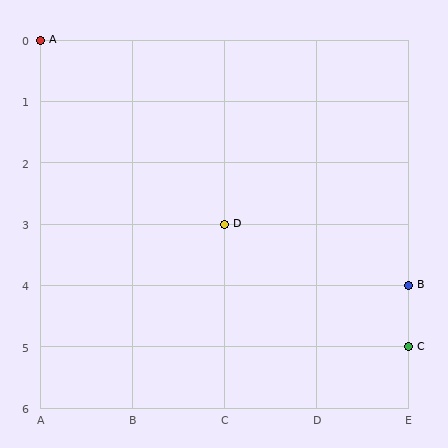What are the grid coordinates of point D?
Point D is at grid coordinates (C, 3).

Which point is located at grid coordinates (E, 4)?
Point B is at (E, 4).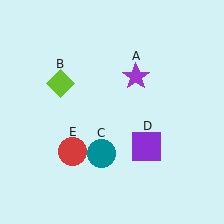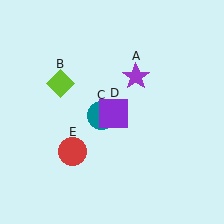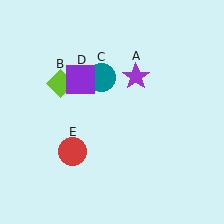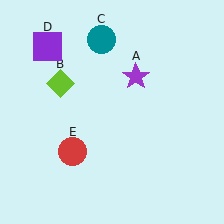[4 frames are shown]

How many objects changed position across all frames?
2 objects changed position: teal circle (object C), purple square (object D).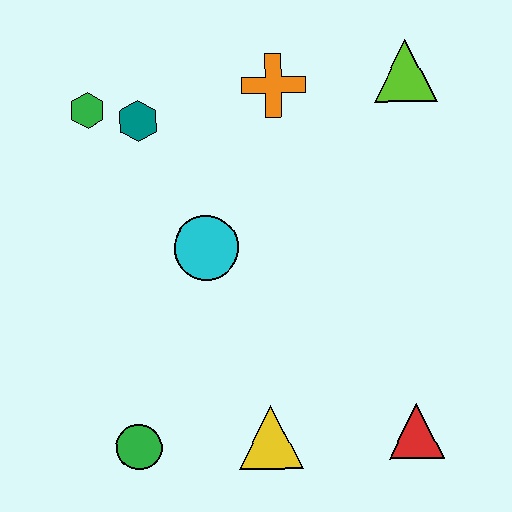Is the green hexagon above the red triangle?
Yes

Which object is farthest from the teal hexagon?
The red triangle is farthest from the teal hexagon.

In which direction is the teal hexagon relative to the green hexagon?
The teal hexagon is to the right of the green hexagon.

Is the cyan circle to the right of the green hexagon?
Yes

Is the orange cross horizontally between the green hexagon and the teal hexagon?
No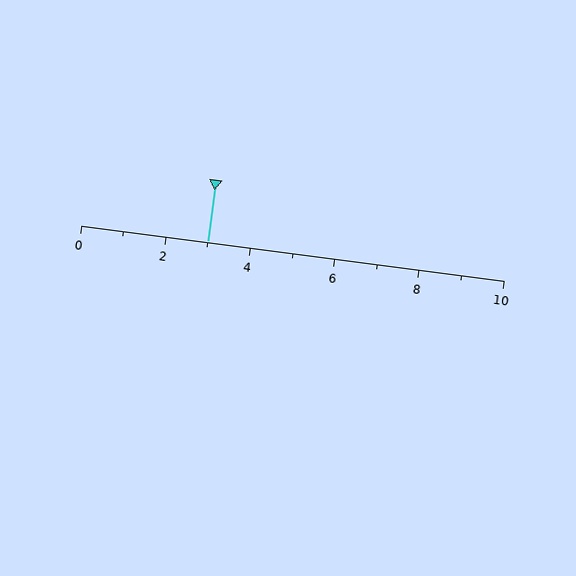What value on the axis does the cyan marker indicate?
The marker indicates approximately 3.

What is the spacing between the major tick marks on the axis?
The major ticks are spaced 2 apart.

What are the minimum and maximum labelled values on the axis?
The axis runs from 0 to 10.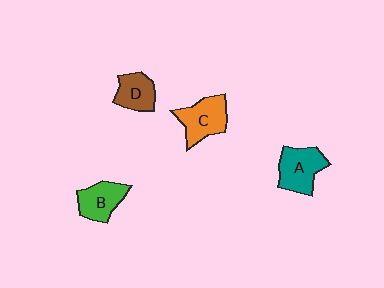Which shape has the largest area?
Shape A (teal).